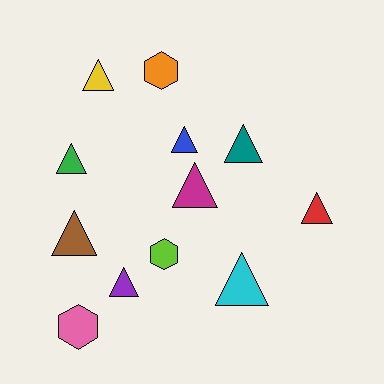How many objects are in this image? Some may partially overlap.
There are 12 objects.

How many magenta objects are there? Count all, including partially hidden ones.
There is 1 magenta object.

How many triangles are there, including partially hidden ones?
There are 9 triangles.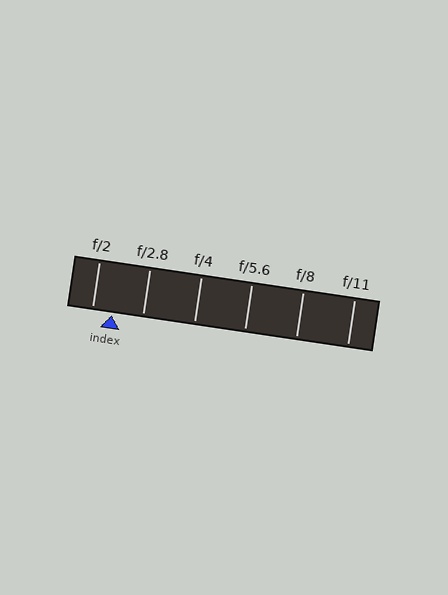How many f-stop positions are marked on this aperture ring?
There are 6 f-stop positions marked.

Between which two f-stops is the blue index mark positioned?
The index mark is between f/2 and f/2.8.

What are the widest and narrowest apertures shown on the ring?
The widest aperture shown is f/2 and the narrowest is f/11.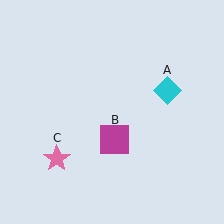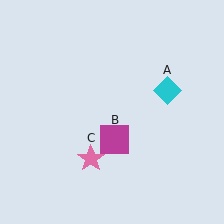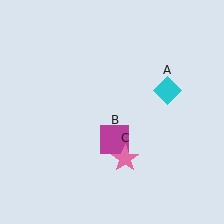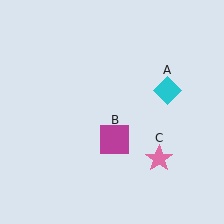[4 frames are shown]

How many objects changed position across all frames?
1 object changed position: pink star (object C).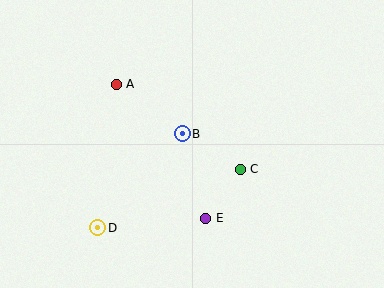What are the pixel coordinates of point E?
Point E is at (206, 218).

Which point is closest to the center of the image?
Point B at (182, 134) is closest to the center.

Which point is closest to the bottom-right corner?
Point C is closest to the bottom-right corner.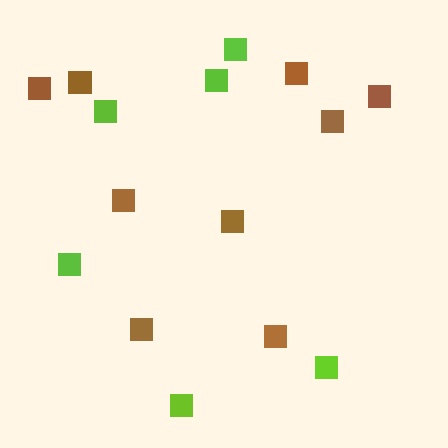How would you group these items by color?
There are 2 groups: one group of brown squares (9) and one group of lime squares (6).